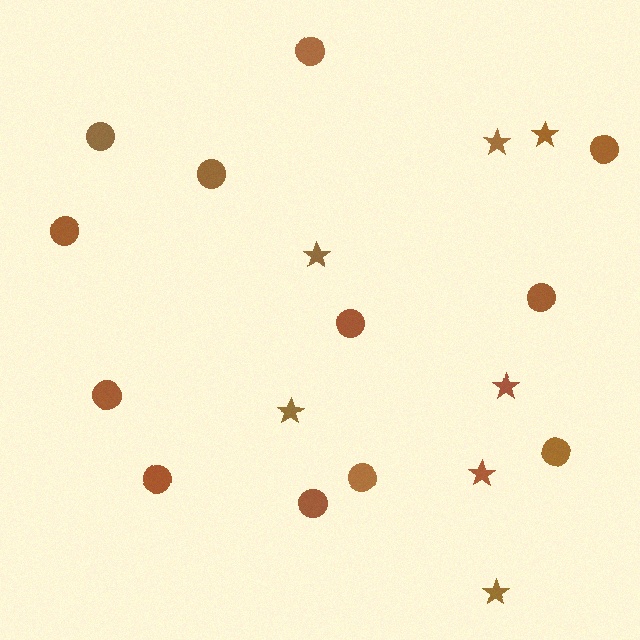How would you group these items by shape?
There are 2 groups: one group of circles (12) and one group of stars (7).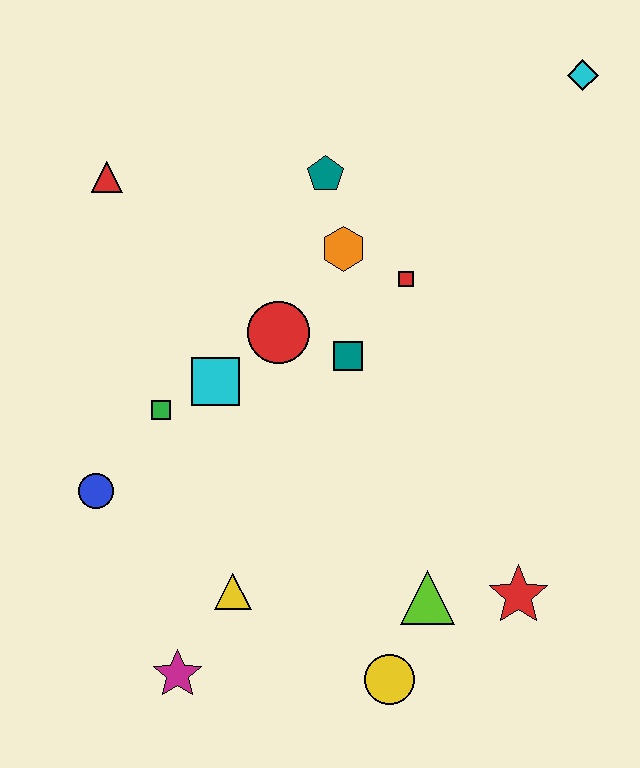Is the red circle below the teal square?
No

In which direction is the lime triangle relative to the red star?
The lime triangle is to the left of the red star.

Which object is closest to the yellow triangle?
The magenta star is closest to the yellow triangle.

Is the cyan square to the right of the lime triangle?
No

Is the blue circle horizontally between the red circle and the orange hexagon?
No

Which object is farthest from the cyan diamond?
The magenta star is farthest from the cyan diamond.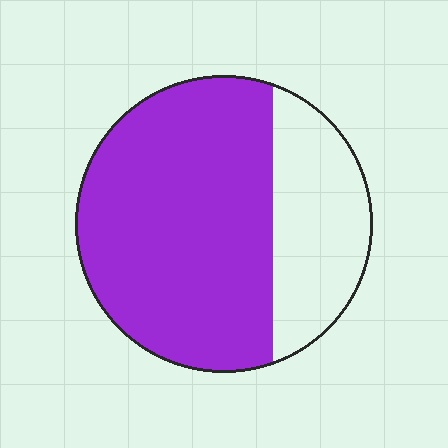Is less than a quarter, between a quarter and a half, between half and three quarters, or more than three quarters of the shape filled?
Between half and three quarters.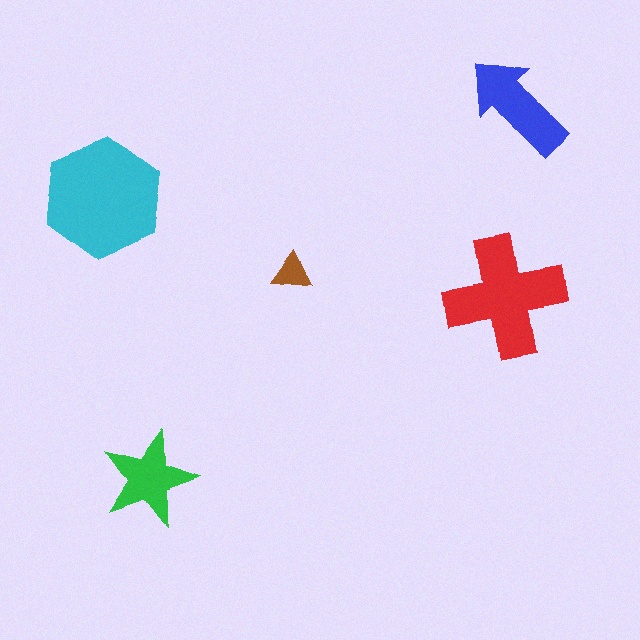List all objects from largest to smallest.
The cyan hexagon, the red cross, the blue arrow, the green star, the brown triangle.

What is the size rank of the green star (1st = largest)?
4th.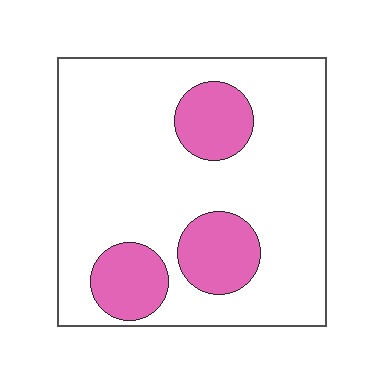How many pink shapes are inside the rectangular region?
3.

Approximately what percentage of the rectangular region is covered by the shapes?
Approximately 20%.